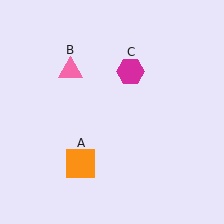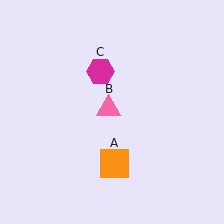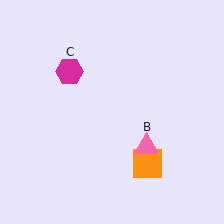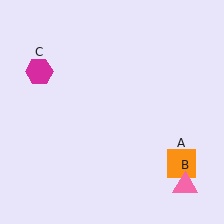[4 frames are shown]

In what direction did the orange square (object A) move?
The orange square (object A) moved right.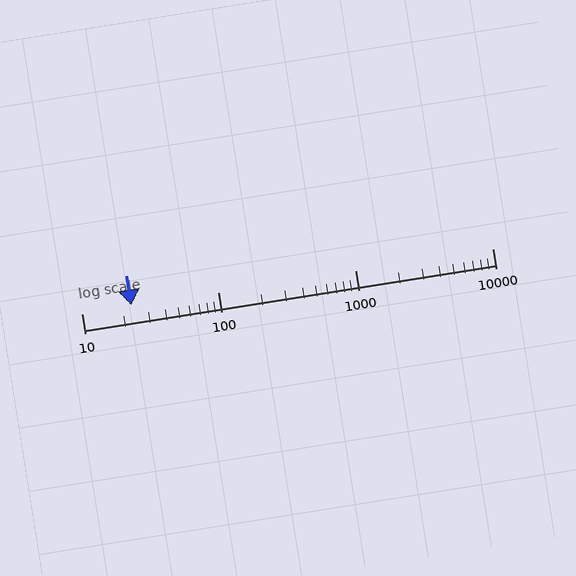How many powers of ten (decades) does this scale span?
The scale spans 3 decades, from 10 to 10000.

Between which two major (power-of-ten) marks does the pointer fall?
The pointer is between 10 and 100.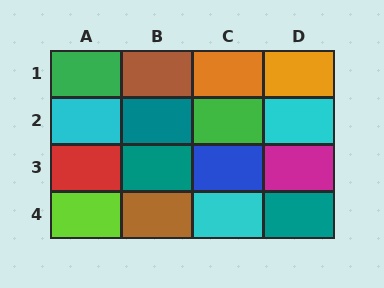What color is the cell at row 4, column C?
Cyan.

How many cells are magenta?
1 cell is magenta.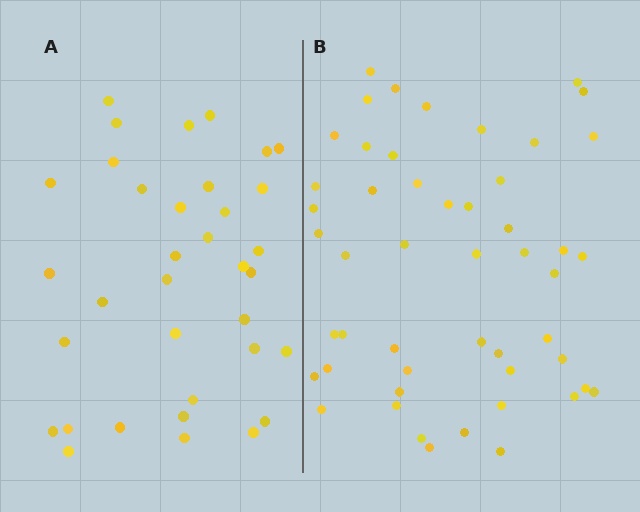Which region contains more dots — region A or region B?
Region B (the right region) has more dots.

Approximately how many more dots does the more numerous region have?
Region B has approximately 15 more dots than region A.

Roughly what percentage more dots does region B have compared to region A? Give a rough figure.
About 45% more.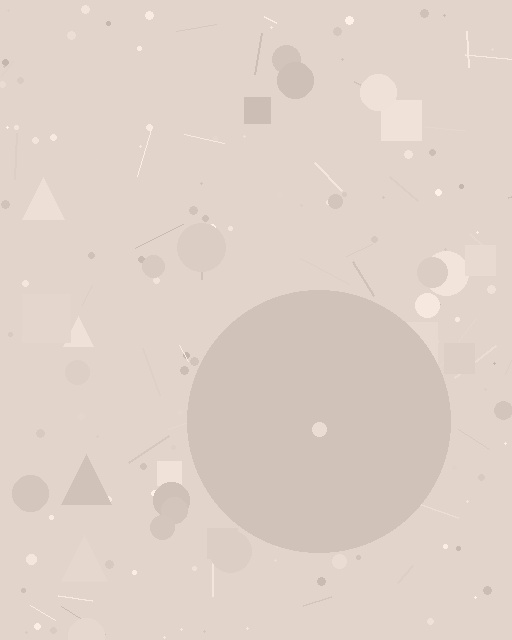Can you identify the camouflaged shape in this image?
The camouflaged shape is a circle.